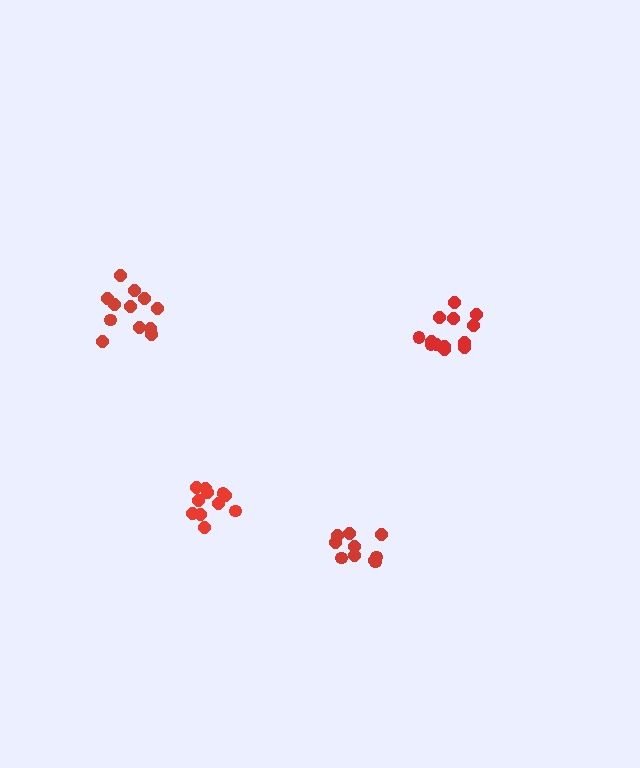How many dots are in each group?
Group 1: 11 dots, Group 2: 13 dots, Group 3: 10 dots, Group 4: 12 dots (46 total).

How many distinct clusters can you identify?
There are 4 distinct clusters.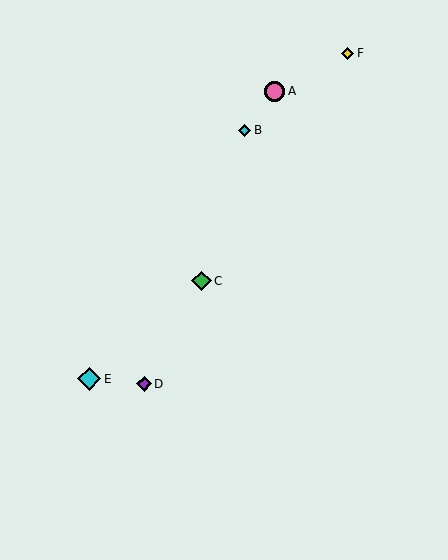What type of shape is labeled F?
Shape F is a yellow diamond.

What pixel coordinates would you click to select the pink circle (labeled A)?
Click at (275, 91) to select the pink circle A.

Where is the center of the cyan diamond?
The center of the cyan diamond is at (245, 130).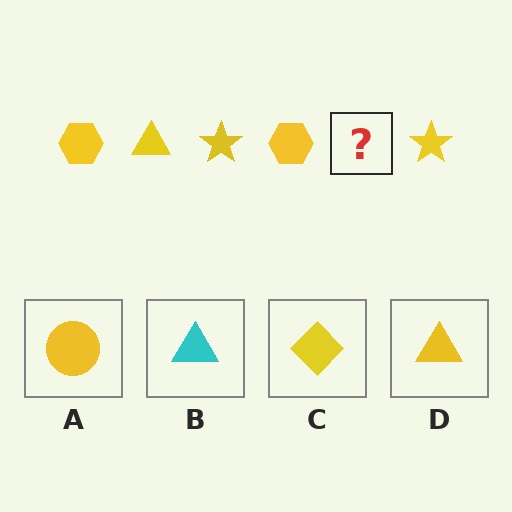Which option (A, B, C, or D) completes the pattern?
D.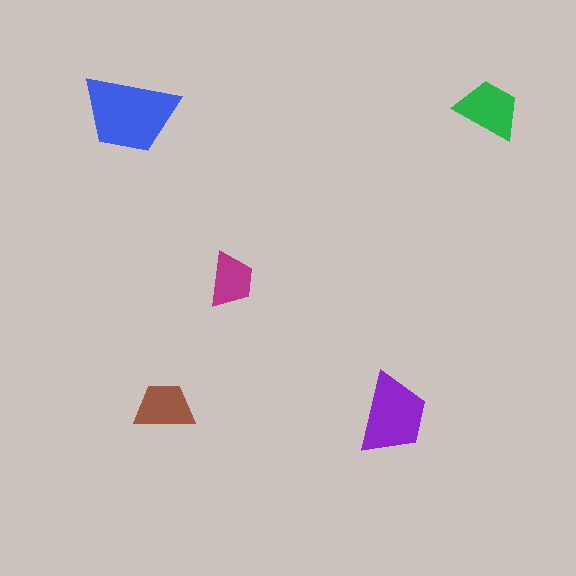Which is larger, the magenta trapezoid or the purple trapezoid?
The purple one.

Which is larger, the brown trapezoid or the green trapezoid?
The green one.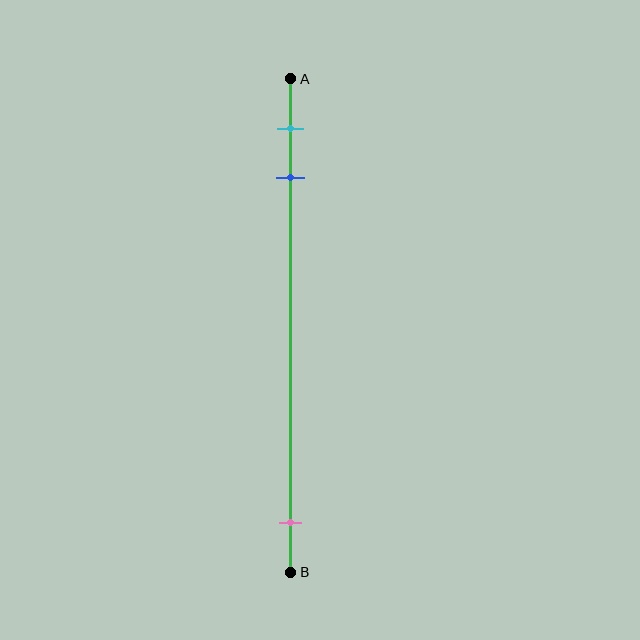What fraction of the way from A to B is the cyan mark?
The cyan mark is approximately 10% (0.1) of the way from A to B.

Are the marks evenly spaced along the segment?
No, the marks are not evenly spaced.